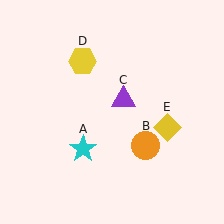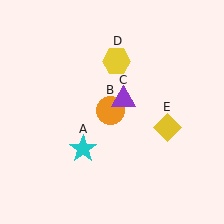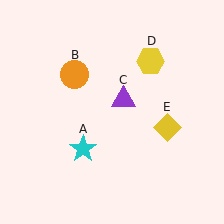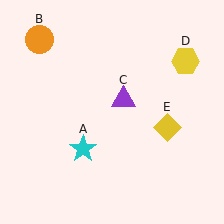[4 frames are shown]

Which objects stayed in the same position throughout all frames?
Cyan star (object A) and purple triangle (object C) and yellow diamond (object E) remained stationary.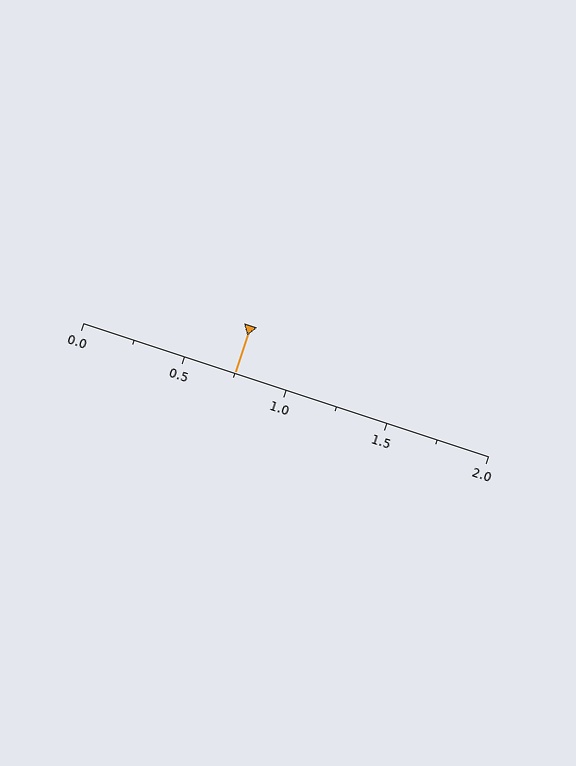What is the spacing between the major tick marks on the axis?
The major ticks are spaced 0.5 apart.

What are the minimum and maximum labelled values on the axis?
The axis runs from 0.0 to 2.0.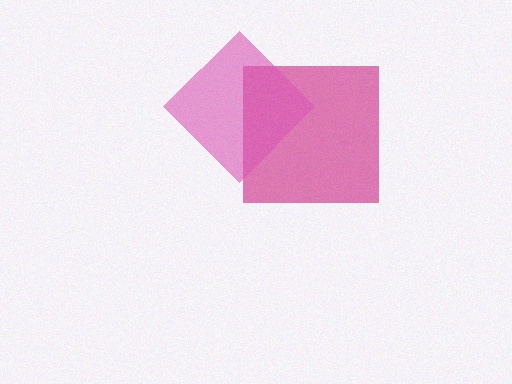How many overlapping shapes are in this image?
There are 2 overlapping shapes in the image.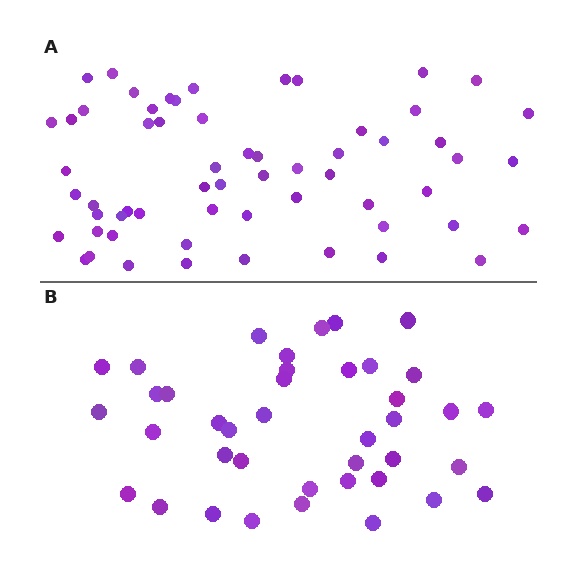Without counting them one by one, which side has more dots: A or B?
Region A (the top region) has more dots.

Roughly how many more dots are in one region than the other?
Region A has approximately 20 more dots than region B.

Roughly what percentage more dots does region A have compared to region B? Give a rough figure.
About 50% more.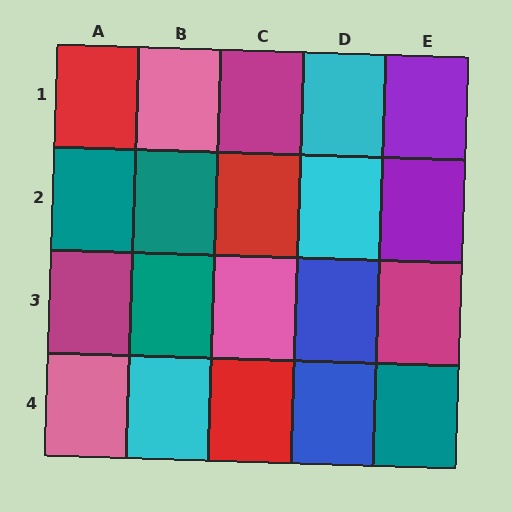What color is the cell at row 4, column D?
Blue.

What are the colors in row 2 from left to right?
Teal, teal, red, cyan, purple.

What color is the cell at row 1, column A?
Red.